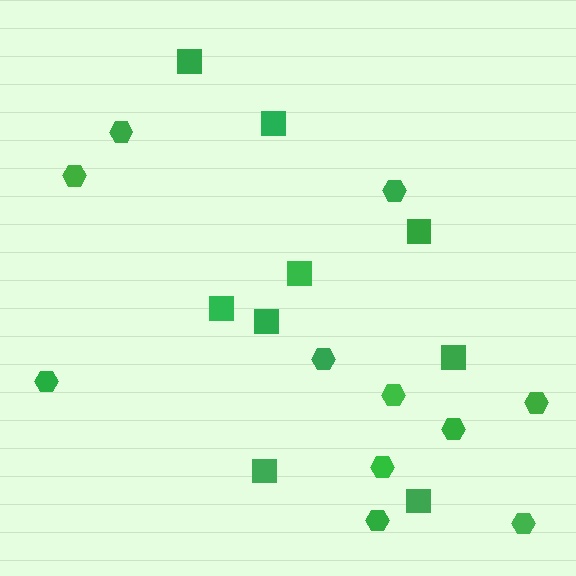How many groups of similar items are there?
There are 2 groups: one group of hexagons (11) and one group of squares (9).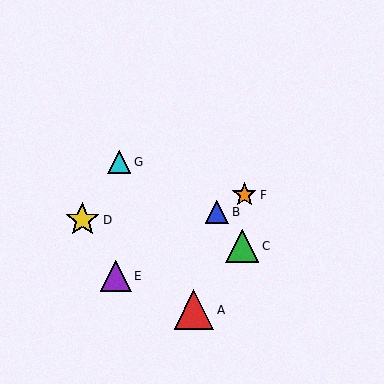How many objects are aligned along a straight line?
3 objects (B, E, F) are aligned along a straight line.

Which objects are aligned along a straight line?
Objects B, E, F are aligned along a straight line.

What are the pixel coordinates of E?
Object E is at (116, 276).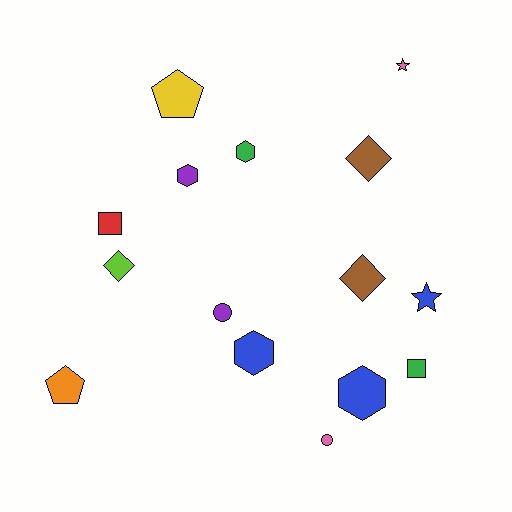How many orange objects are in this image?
There is 1 orange object.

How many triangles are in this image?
There are no triangles.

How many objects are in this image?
There are 15 objects.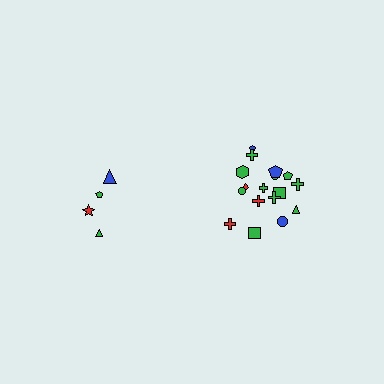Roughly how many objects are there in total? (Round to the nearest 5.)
Roughly 20 objects in total.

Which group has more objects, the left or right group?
The right group.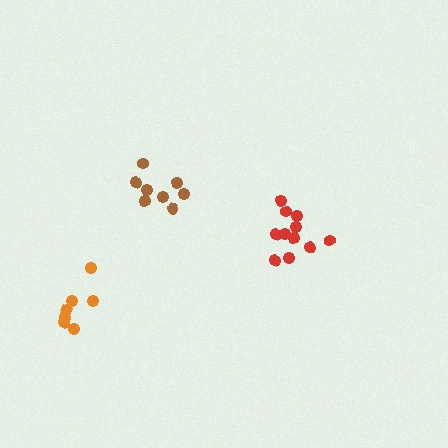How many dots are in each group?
Group 1: 8 dots, Group 2: 7 dots, Group 3: 11 dots (26 total).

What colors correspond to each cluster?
The clusters are colored: brown, orange, red.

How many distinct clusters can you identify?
There are 3 distinct clusters.